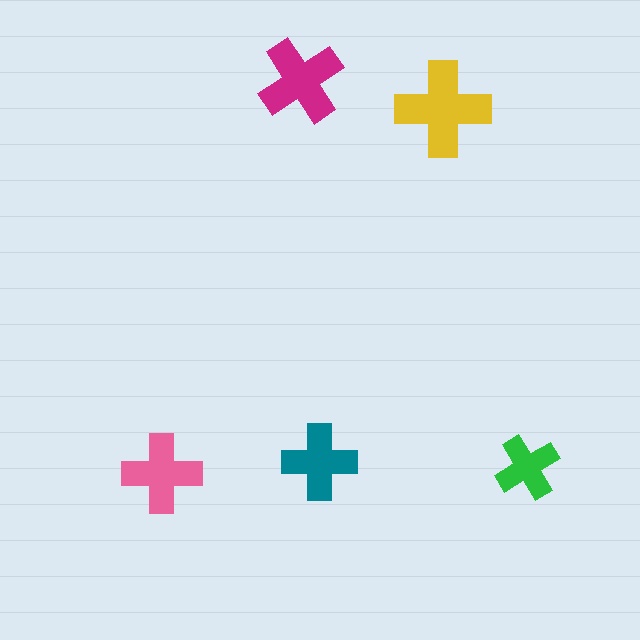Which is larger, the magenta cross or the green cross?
The magenta one.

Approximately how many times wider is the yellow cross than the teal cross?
About 1.5 times wider.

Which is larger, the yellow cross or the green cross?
The yellow one.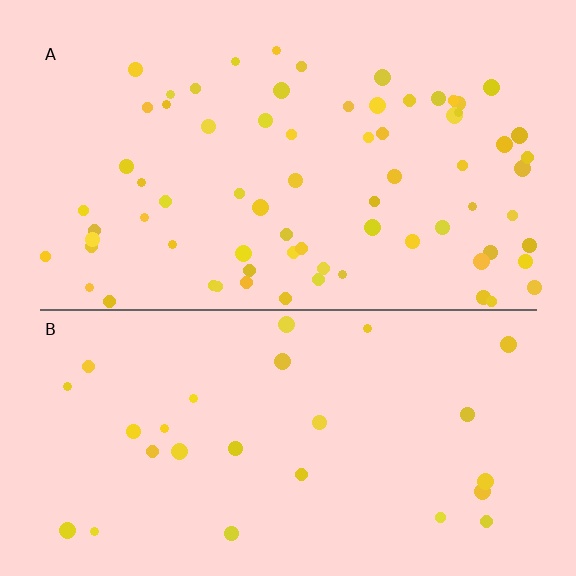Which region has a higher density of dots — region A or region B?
A (the top).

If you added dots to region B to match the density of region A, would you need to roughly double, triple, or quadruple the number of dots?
Approximately triple.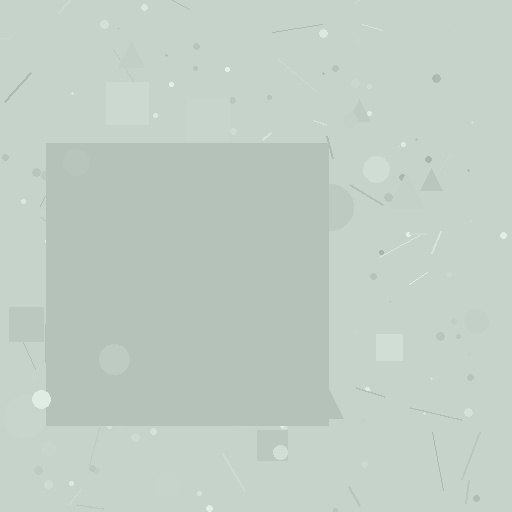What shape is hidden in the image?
A square is hidden in the image.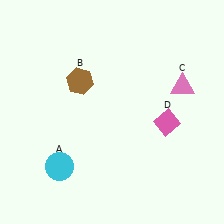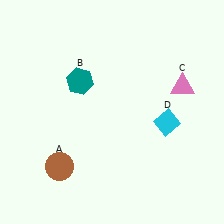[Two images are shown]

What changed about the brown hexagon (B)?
In Image 1, B is brown. In Image 2, it changed to teal.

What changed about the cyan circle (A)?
In Image 1, A is cyan. In Image 2, it changed to brown.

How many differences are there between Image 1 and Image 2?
There are 3 differences between the two images.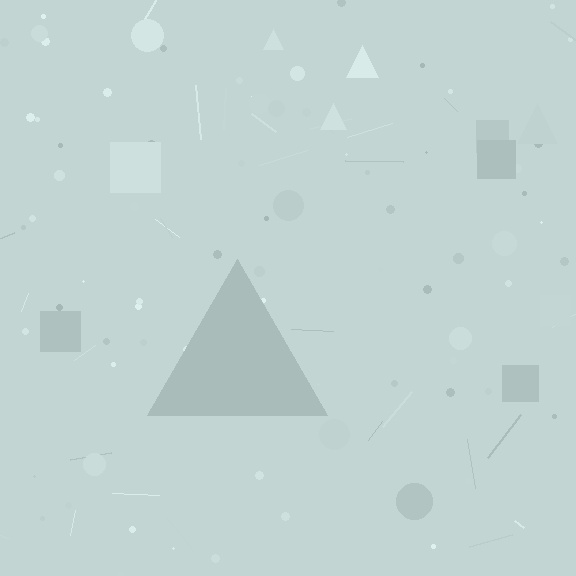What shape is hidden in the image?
A triangle is hidden in the image.